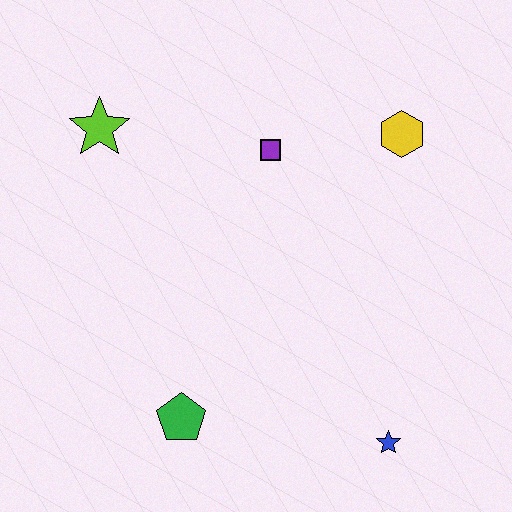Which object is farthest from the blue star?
The lime star is farthest from the blue star.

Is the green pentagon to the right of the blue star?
No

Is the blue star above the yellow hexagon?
No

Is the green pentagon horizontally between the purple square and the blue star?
No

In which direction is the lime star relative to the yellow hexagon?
The lime star is to the left of the yellow hexagon.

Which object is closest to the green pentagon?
The blue star is closest to the green pentagon.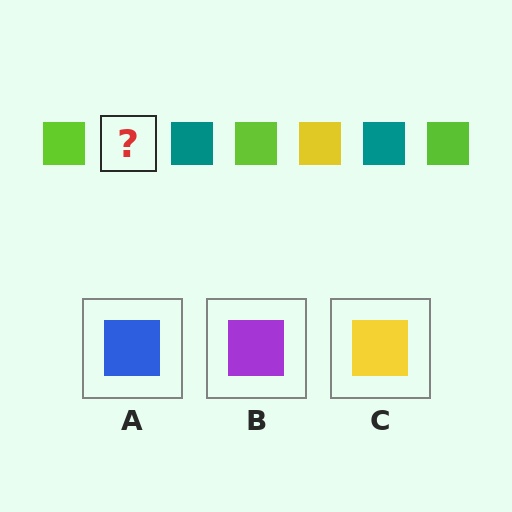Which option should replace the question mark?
Option C.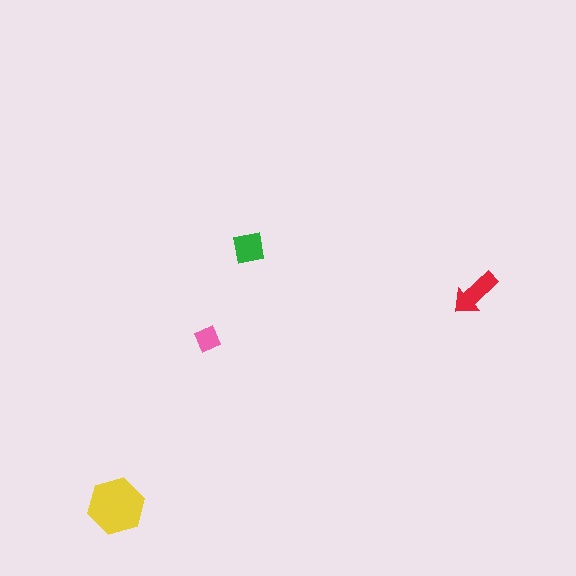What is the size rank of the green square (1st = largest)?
3rd.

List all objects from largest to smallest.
The yellow hexagon, the red arrow, the green square, the pink diamond.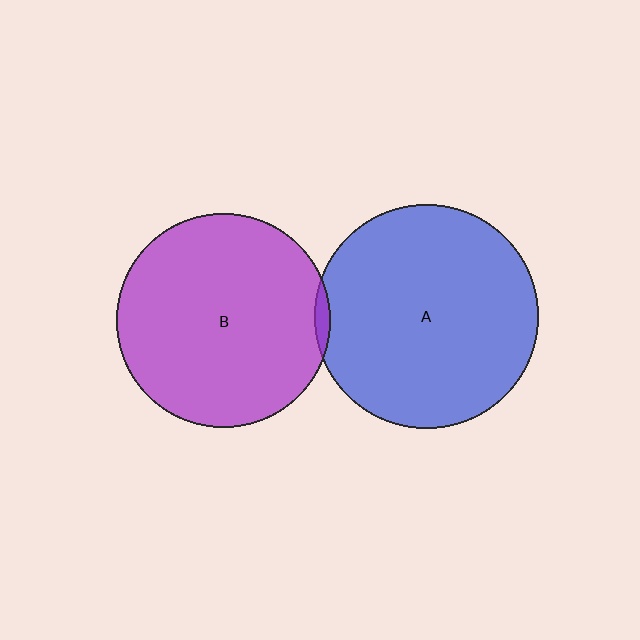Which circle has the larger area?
Circle A (blue).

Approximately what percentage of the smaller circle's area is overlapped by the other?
Approximately 5%.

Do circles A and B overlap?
Yes.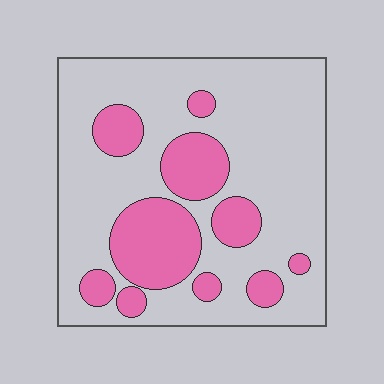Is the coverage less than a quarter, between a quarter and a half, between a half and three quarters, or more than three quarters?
Between a quarter and a half.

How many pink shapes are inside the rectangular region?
10.